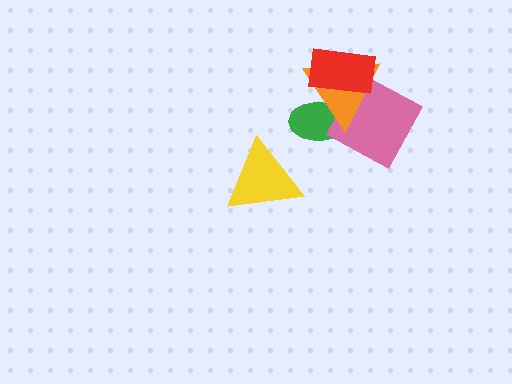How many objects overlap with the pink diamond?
3 objects overlap with the pink diamond.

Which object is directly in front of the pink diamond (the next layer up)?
The orange triangle is directly in front of the pink diamond.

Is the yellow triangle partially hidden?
No, no other shape covers it.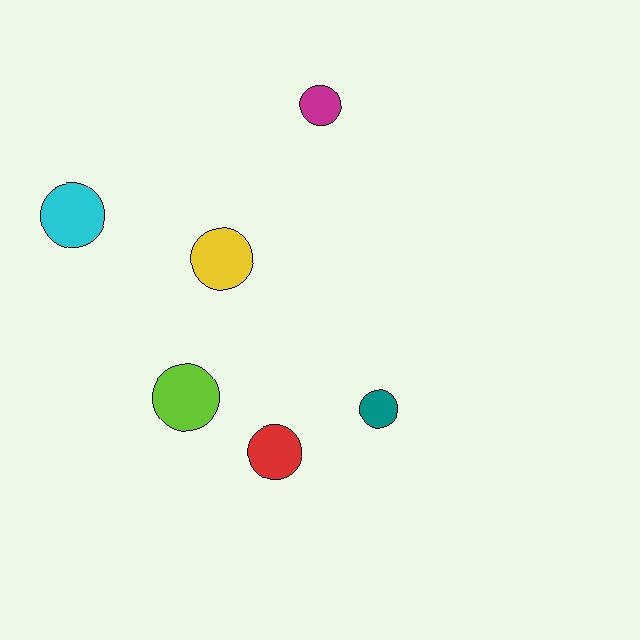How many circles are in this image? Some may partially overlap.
There are 6 circles.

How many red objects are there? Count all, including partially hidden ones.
There is 1 red object.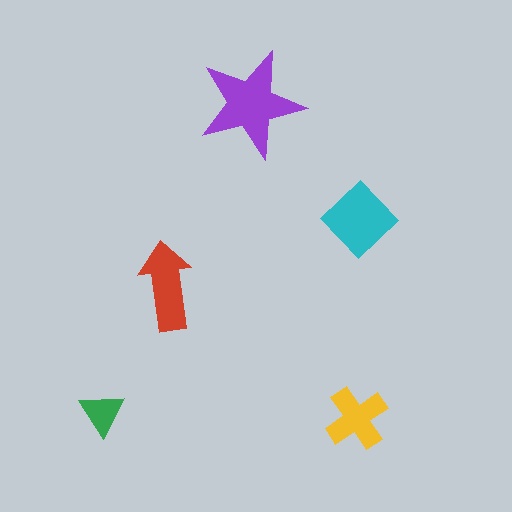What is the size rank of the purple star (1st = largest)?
1st.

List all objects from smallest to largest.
The green triangle, the yellow cross, the red arrow, the cyan diamond, the purple star.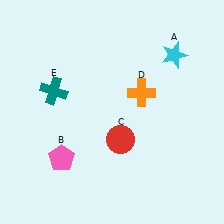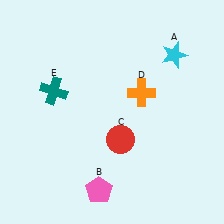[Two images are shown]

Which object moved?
The pink pentagon (B) moved right.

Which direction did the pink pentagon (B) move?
The pink pentagon (B) moved right.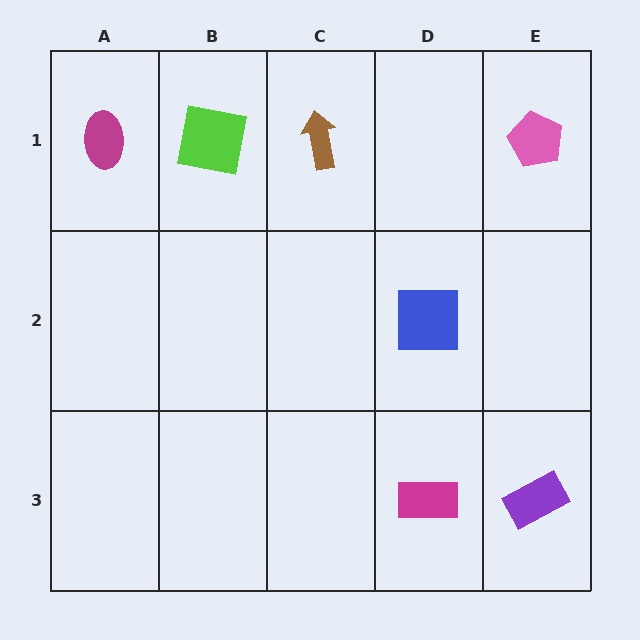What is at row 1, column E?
A pink pentagon.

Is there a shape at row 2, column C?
No, that cell is empty.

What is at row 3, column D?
A magenta rectangle.